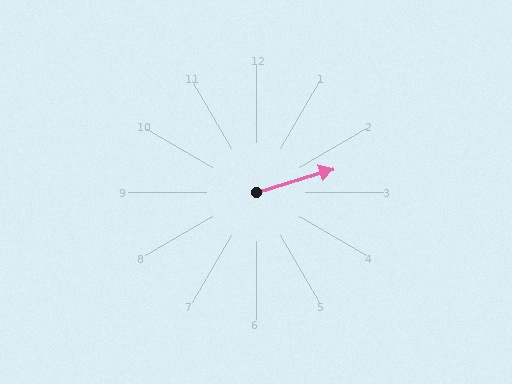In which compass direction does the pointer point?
East.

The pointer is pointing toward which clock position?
Roughly 2 o'clock.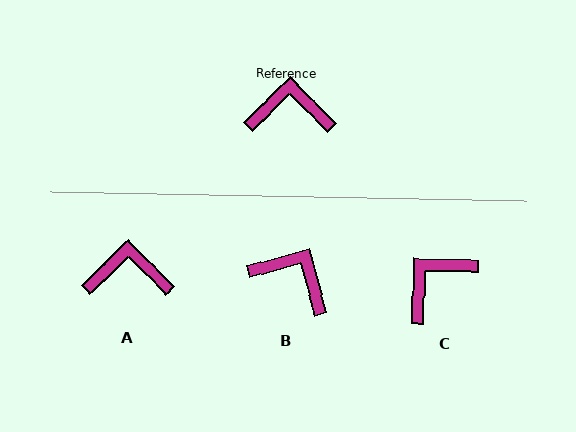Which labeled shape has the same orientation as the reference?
A.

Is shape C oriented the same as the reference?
No, it is off by about 44 degrees.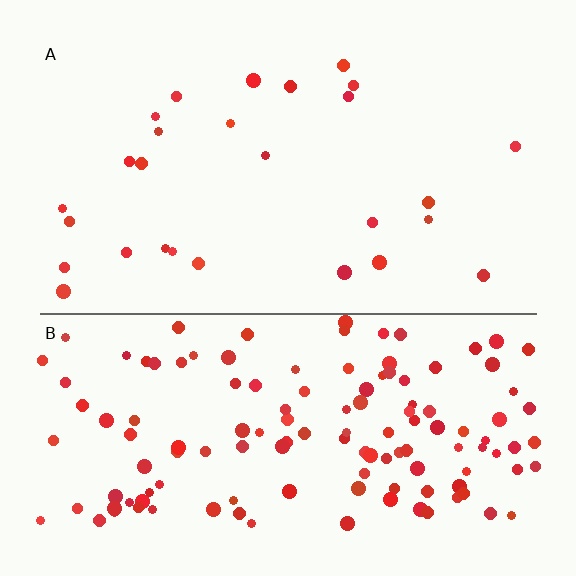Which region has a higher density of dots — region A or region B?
B (the bottom).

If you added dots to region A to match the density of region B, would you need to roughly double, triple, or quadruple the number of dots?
Approximately quadruple.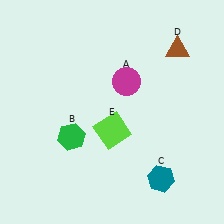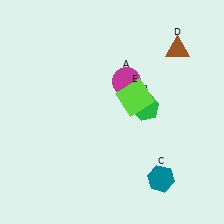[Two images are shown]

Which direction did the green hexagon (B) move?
The green hexagon (B) moved right.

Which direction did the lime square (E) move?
The lime square (E) moved up.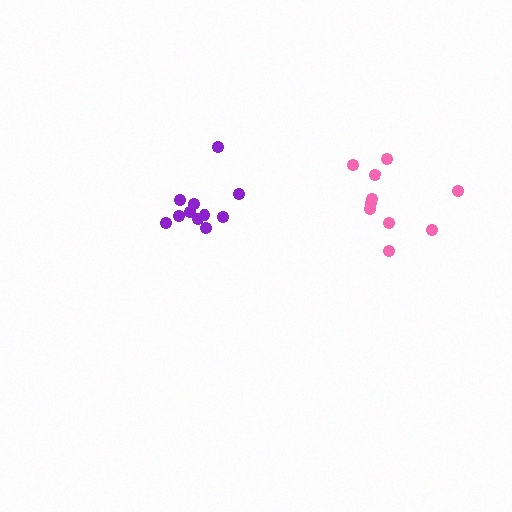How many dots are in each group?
Group 1: 11 dots, Group 2: 10 dots (21 total).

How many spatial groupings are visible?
There are 2 spatial groupings.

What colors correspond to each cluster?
The clusters are colored: purple, pink.